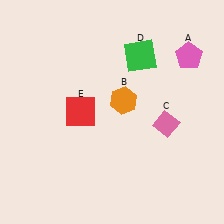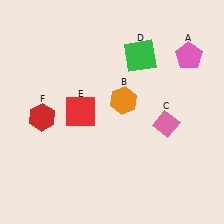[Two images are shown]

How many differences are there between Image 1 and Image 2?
There is 1 difference between the two images.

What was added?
A red hexagon (F) was added in Image 2.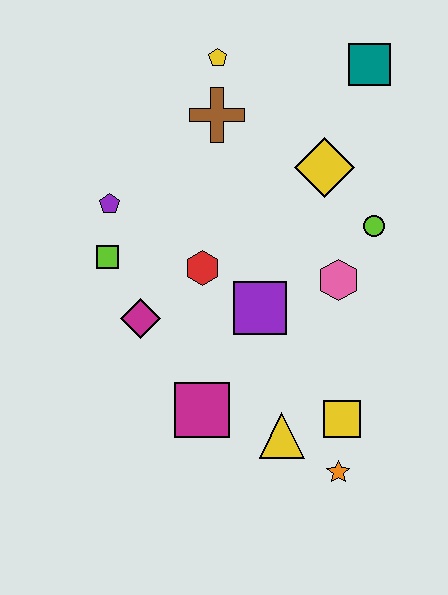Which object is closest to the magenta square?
The yellow triangle is closest to the magenta square.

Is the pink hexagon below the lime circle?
Yes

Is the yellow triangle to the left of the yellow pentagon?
No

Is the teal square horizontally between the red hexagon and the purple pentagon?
No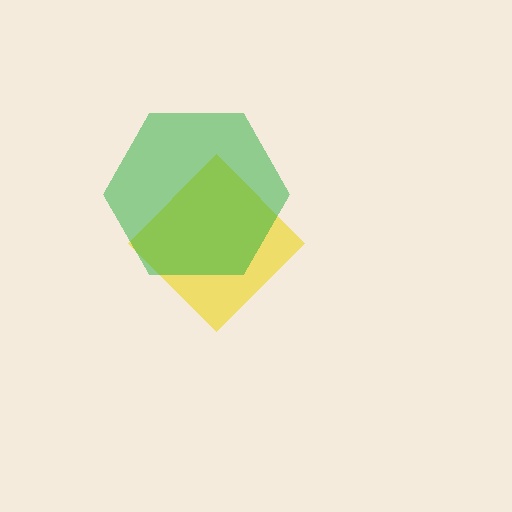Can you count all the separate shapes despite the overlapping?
Yes, there are 2 separate shapes.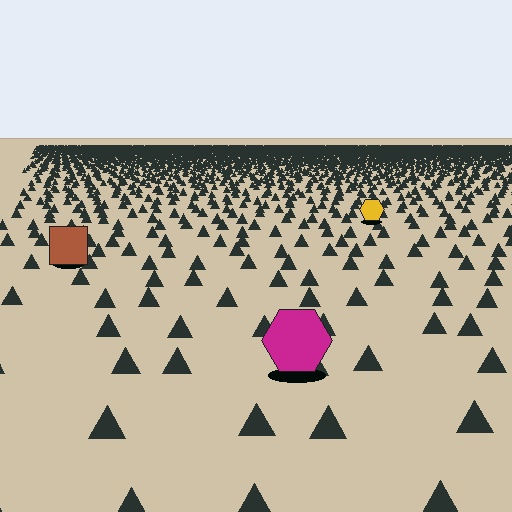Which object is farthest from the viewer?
The yellow hexagon is farthest from the viewer. It appears smaller and the ground texture around it is denser.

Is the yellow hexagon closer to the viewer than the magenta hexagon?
No. The magenta hexagon is closer — you can tell from the texture gradient: the ground texture is coarser near it.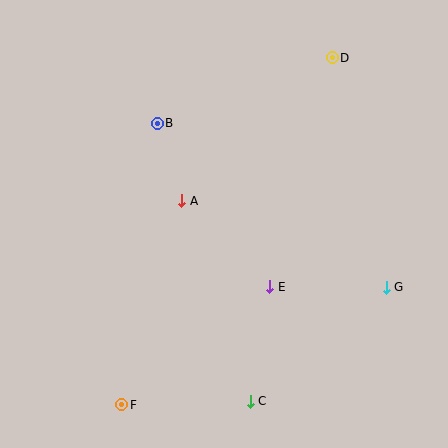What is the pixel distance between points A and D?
The distance between A and D is 208 pixels.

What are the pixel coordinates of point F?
Point F is at (122, 405).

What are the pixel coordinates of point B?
Point B is at (157, 123).